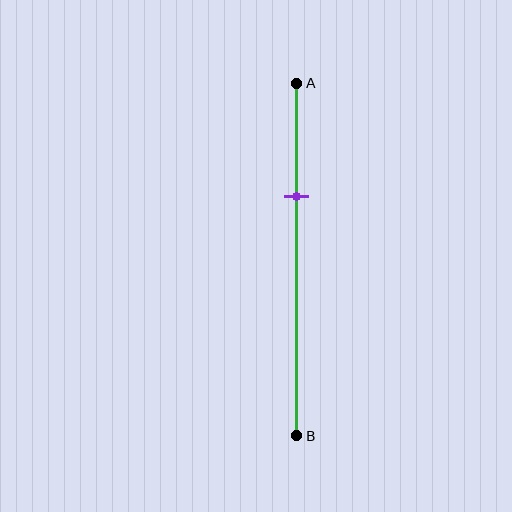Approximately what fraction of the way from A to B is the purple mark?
The purple mark is approximately 30% of the way from A to B.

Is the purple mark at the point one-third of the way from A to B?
Yes, the mark is approximately at the one-third point.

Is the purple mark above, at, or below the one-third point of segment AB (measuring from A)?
The purple mark is approximately at the one-third point of segment AB.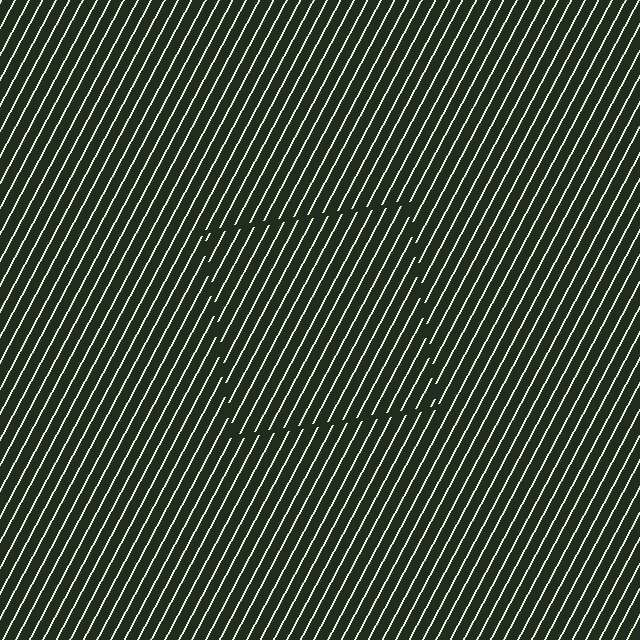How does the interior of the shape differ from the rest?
The interior of the shape contains the same grating, shifted by half a period — the contour is defined by the phase discontinuity where line-ends from the inner and outer gratings abut.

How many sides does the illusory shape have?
4 sides — the line-ends trace a square.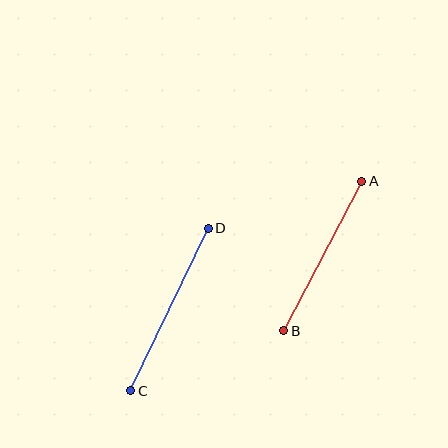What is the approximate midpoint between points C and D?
The midpoint is at approximately (170, 310) pixels.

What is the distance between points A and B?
The distance is approximately 169 pixels.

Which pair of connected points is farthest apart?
Points C and D are farthest apart.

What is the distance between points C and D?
The distance is approximately 180 pixels.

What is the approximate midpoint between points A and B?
The midpoint is at approximately (323, 256) pixels.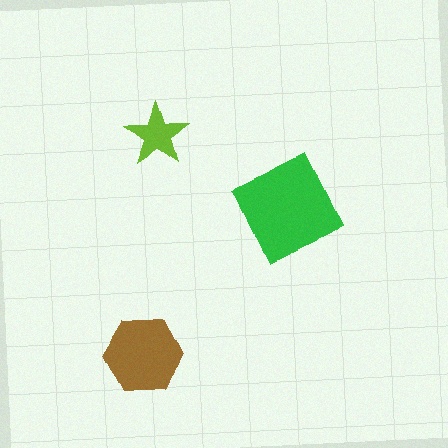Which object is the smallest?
The lime star.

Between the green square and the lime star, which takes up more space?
The green square.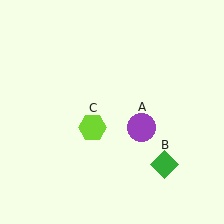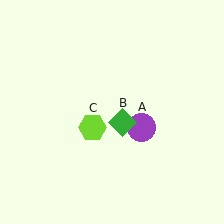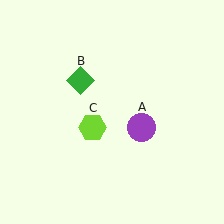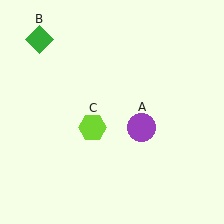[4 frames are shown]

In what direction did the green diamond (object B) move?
The green diamond (object B) moved up and to the left.